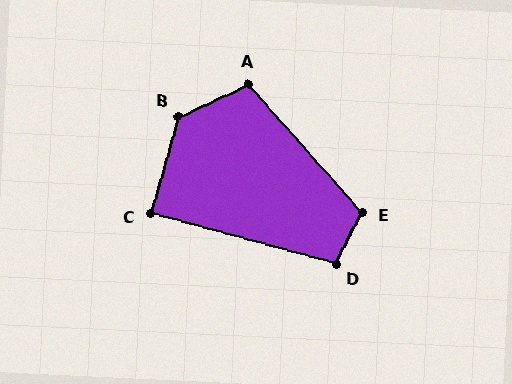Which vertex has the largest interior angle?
B, at approximately 131 degrees.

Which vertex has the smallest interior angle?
C, at approximately 89 degrees.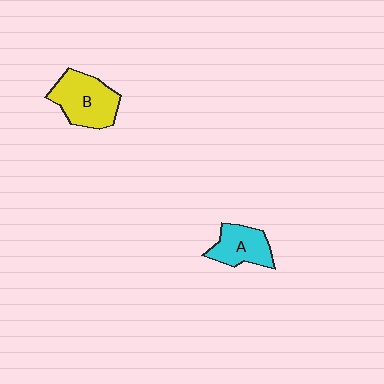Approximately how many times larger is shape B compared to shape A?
Approximately 1.4 times.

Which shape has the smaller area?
Shape A (cyan).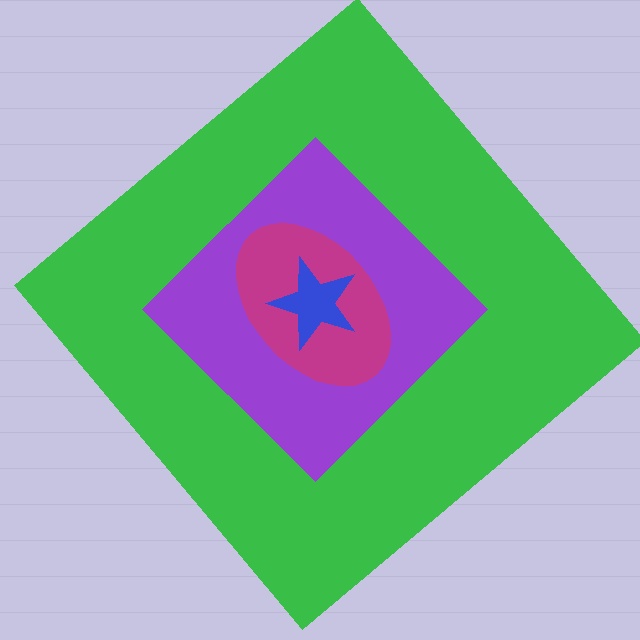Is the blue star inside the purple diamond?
Yes.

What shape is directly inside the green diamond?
The purple diamond.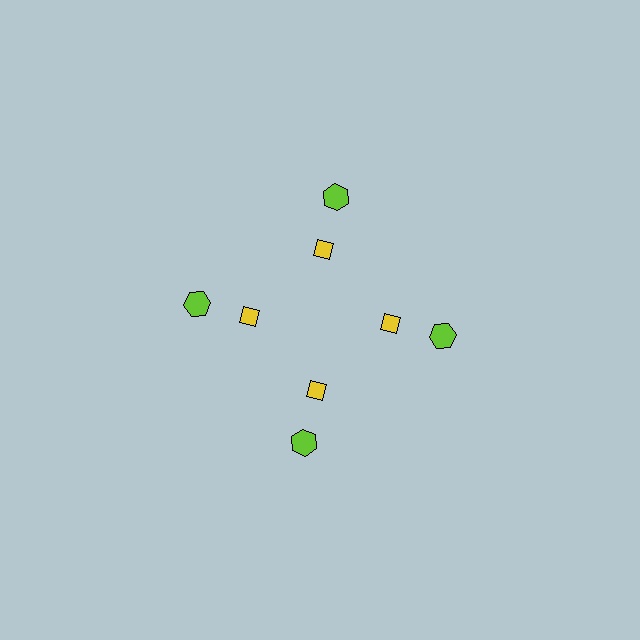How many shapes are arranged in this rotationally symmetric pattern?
There are 8 shapes, arranged in 4 groups of 2.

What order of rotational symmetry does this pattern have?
This pattern has 4-fold rotational symmetry.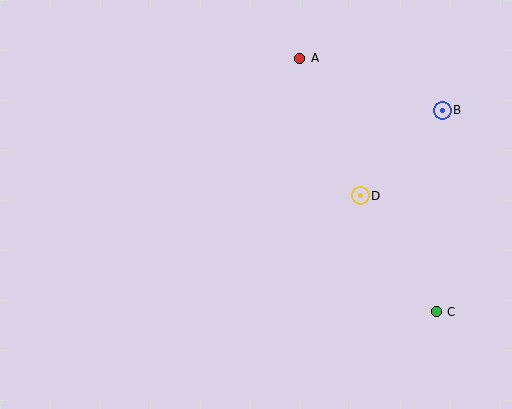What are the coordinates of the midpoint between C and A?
The midpoint between C and A is at (368, 185).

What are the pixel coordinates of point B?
Point B is at (442, 110).